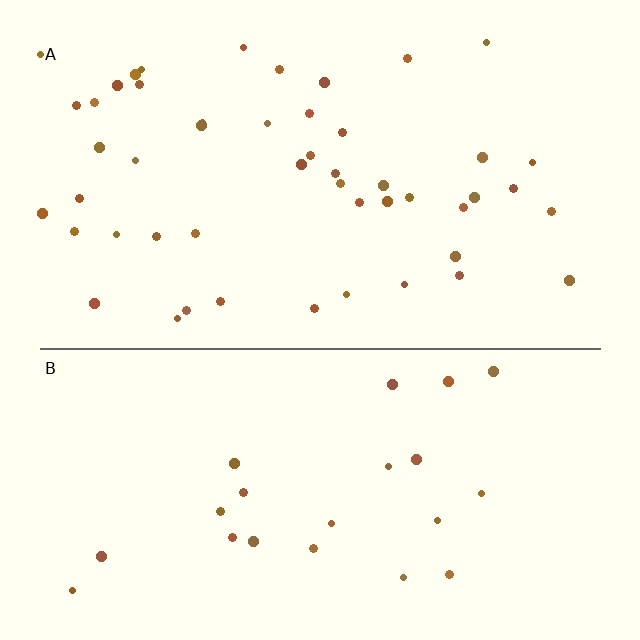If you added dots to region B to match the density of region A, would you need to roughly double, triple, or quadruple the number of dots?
Approximately double.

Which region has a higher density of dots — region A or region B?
A (the top).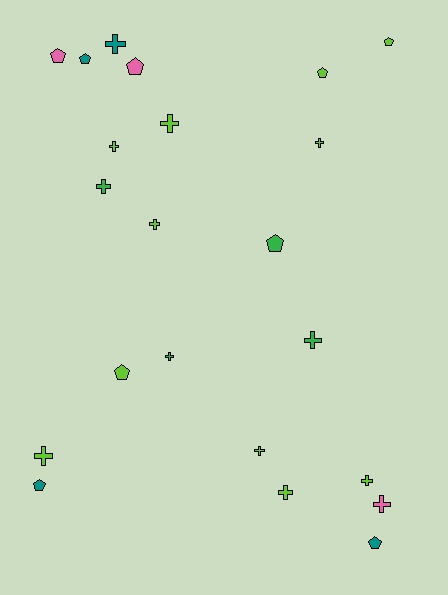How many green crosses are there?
There are 3 green crosses.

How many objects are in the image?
There are 22 objects.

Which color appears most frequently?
Lime, with 11 objects.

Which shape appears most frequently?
Cross, with 13 objects.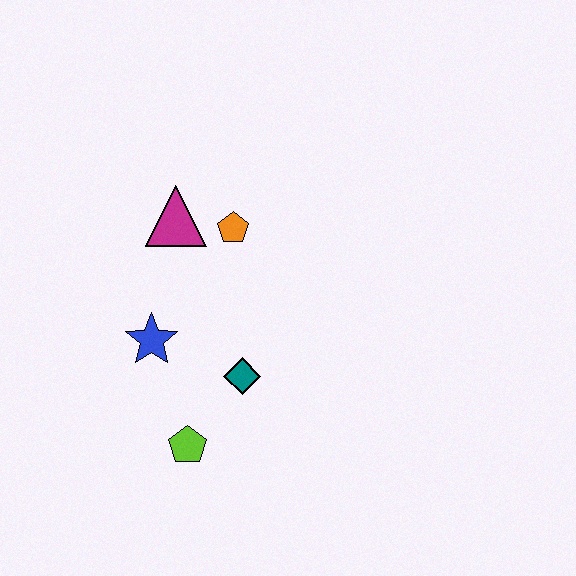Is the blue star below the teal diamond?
No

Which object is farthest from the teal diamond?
The magenta triangle is farthest from the teal diamond.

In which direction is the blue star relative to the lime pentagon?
The blue star is above the lime pentagon.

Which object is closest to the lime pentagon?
The teal diamond is closest to the lime pentagon.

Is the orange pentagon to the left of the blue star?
No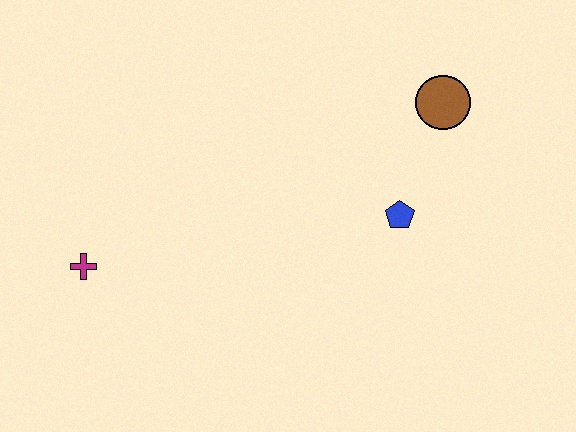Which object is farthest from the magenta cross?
The brown circle is farthest from the magenta cross.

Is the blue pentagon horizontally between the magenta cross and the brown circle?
Yes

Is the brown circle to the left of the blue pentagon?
No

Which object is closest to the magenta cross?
The blue pentagon is closest to the magenta cross.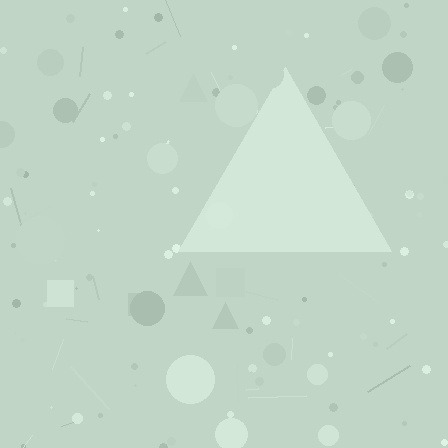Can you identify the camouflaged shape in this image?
The camouflaged shape is a triangle.